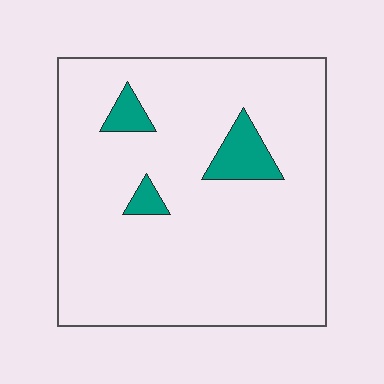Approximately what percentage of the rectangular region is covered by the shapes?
Approximately 10%.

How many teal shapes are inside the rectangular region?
3.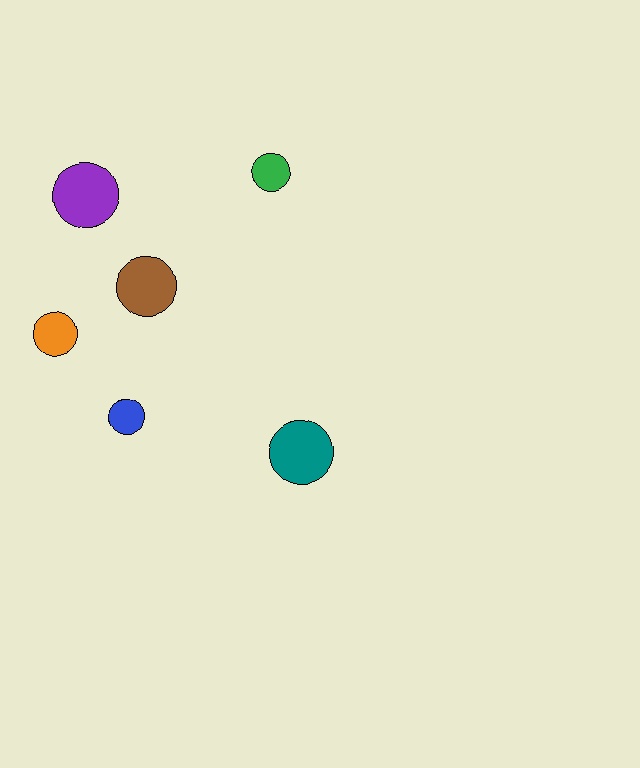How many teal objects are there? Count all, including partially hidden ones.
There is 1 teal object.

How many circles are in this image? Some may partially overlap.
There are 6 circles.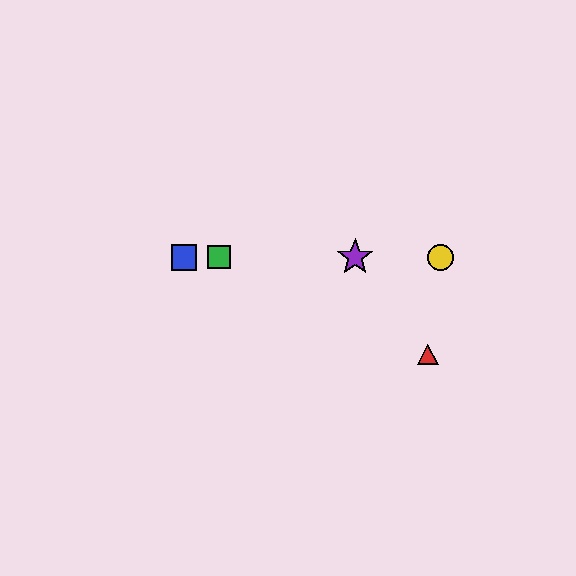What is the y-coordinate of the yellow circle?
The yellow circle is at y≈257.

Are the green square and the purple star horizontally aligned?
Yes, both are at y≈257.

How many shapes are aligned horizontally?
4 shapes (the blue square, the green square, the yellow circle, the purple star) are aligned horizontally.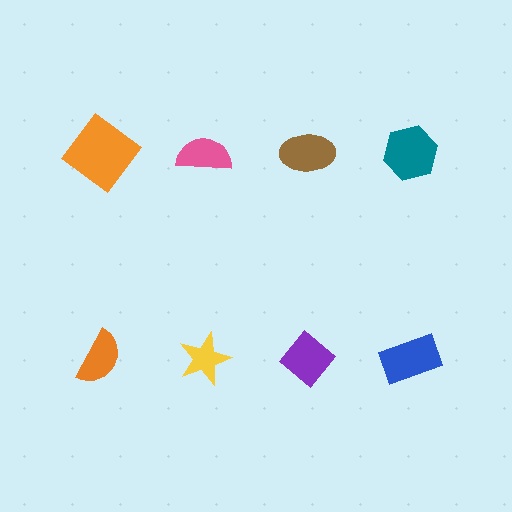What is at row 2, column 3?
A purple diamond.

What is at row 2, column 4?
A blue rectangle.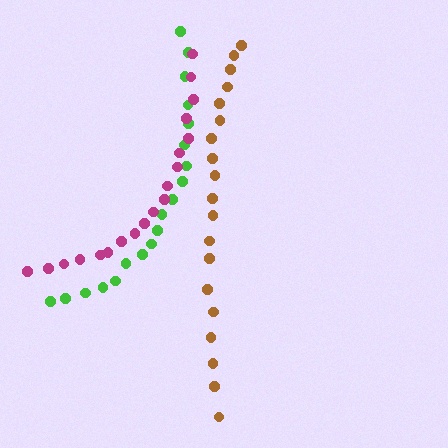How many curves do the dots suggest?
There are 3 distinct paths.